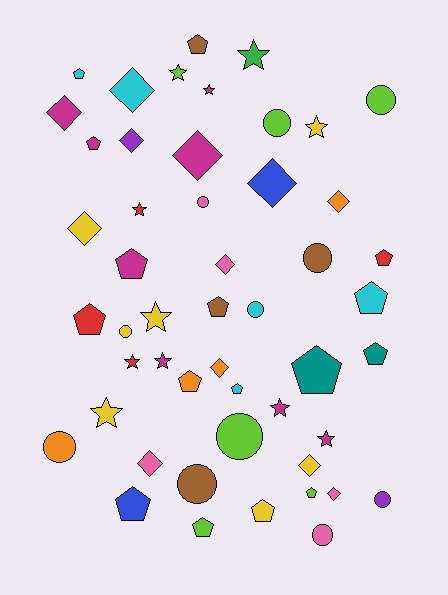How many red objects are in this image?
There are 4 red objects.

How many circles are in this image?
There are 11 circles.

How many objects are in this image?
There are 50 objects.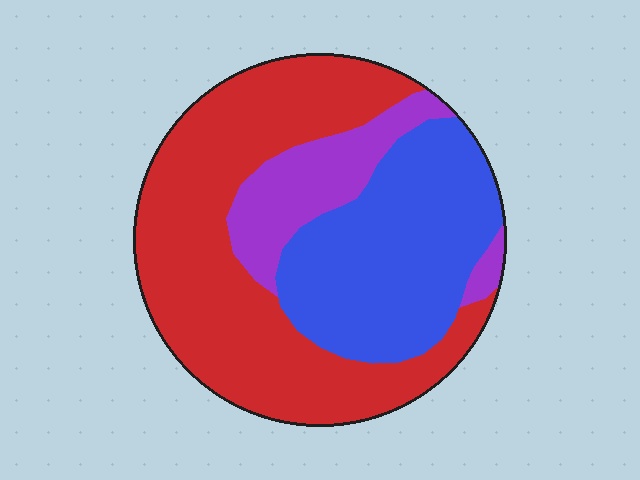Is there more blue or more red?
Red.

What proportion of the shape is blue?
Blue takes up between a sixth and a third of the shape.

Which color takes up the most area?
Red, at roughly 50%.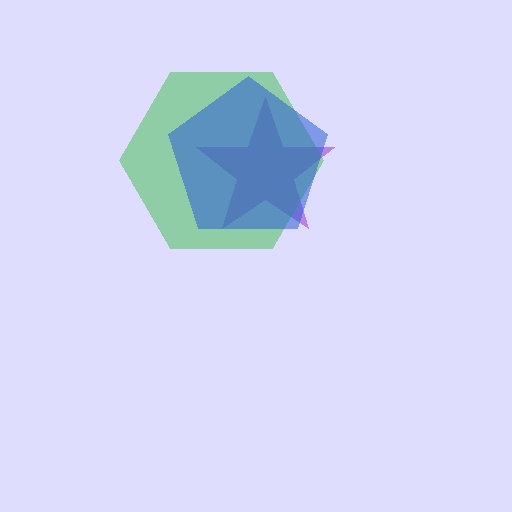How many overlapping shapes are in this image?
There are 3 overlapping shapes in the image.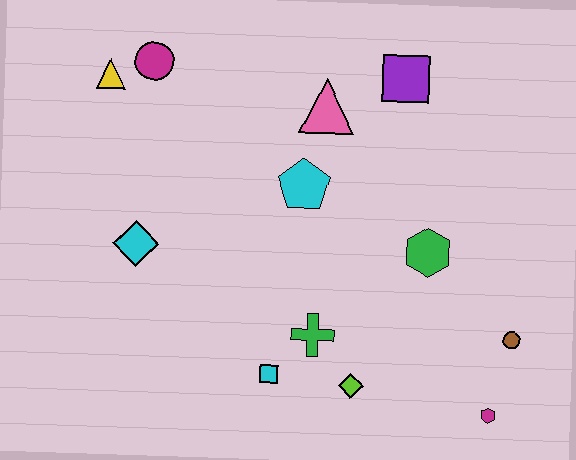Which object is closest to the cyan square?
The green cross is closest to the cyan square.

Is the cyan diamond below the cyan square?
No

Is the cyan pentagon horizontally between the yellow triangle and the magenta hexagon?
Yes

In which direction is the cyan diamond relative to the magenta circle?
The cyan diamond is below the magenta circle.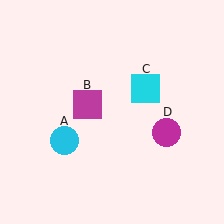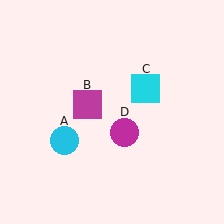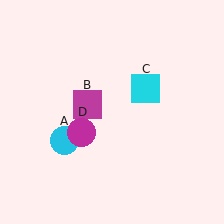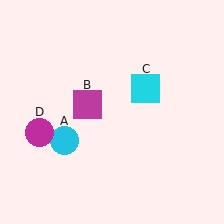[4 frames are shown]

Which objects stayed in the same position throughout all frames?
Cyan circle (object A) and magenta square (object B) and cyan square (object C) remained stationary.